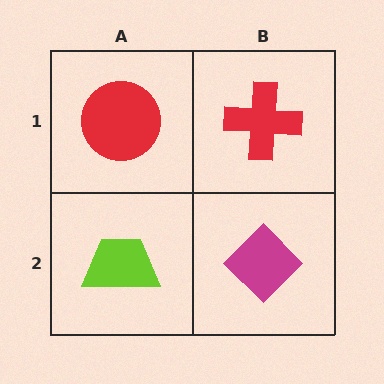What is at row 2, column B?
A magenta diamond.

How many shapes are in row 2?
2 shapes.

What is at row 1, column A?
A red circle.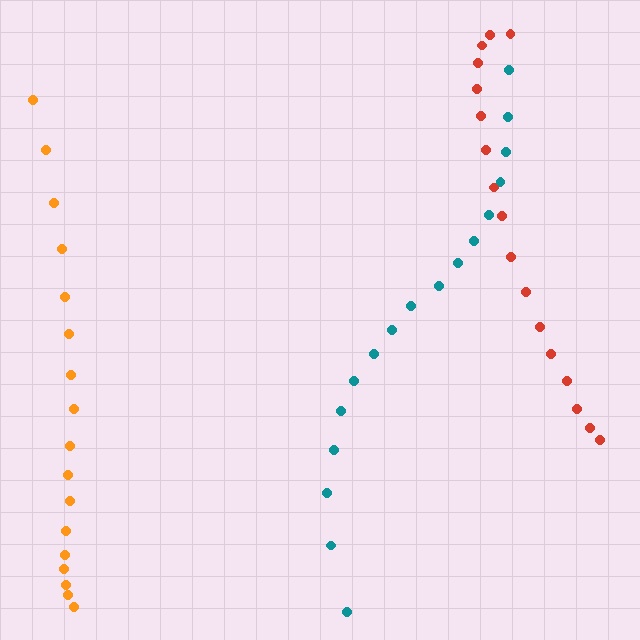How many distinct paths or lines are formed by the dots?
There are 3 distinct paths.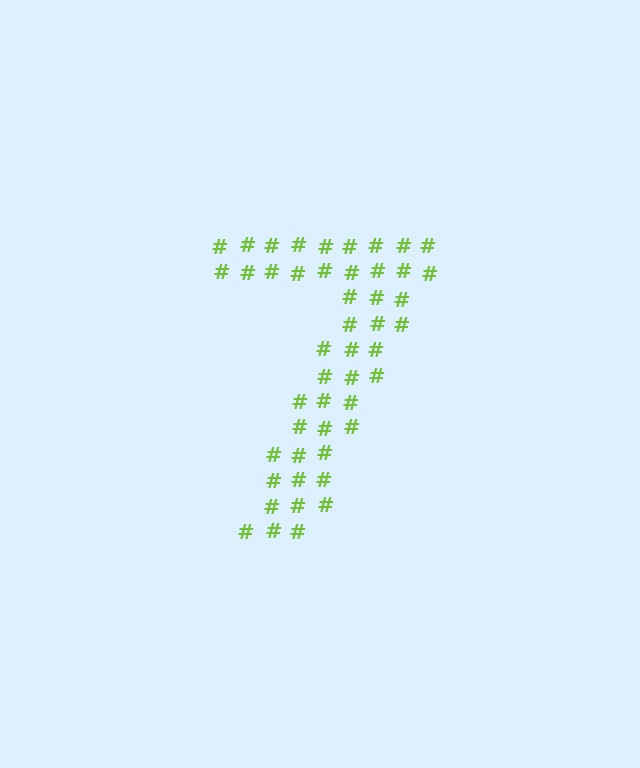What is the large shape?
The large shape is the digit 7.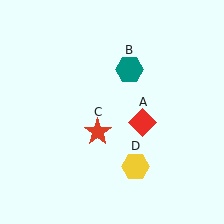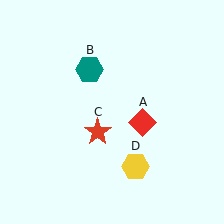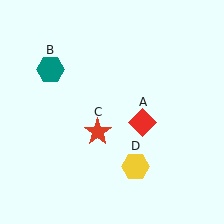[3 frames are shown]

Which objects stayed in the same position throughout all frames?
Red diamond (object A) and red star (object C) and yellow hexagon (object D) remained stationary.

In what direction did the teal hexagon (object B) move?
The teal hexagon (object B) moved left.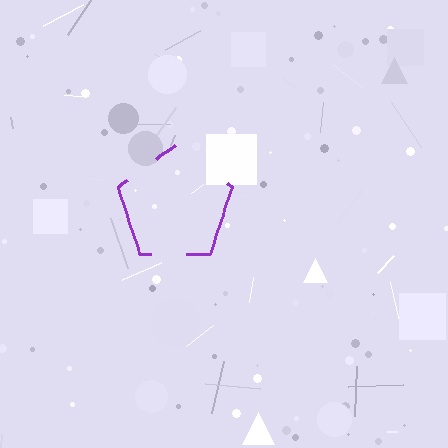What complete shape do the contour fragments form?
The contour fragments form a pentagon.